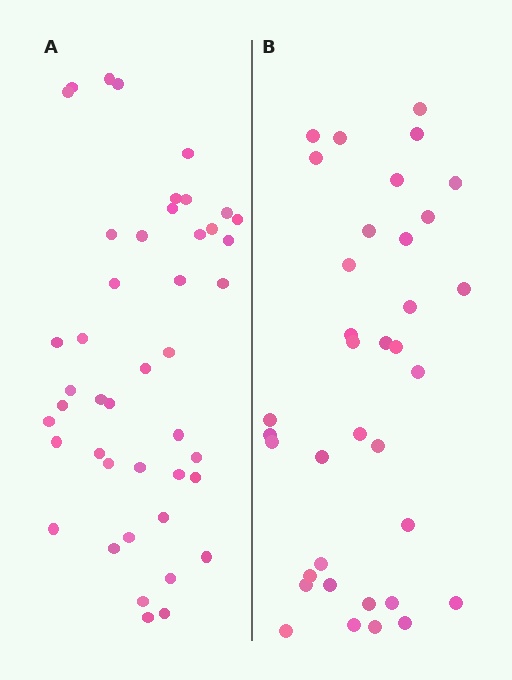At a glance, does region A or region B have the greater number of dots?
Region A (the left region) has more dots.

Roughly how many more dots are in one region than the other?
Region A has roughly 8 or so more dots than region B.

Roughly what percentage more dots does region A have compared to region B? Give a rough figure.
About 20% more.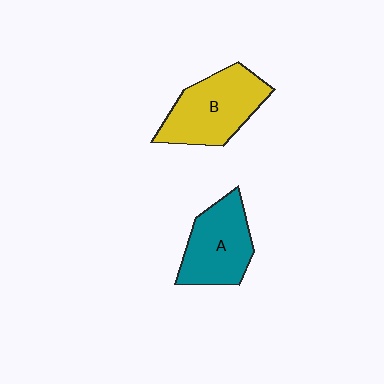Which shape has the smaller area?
Shape A (teal).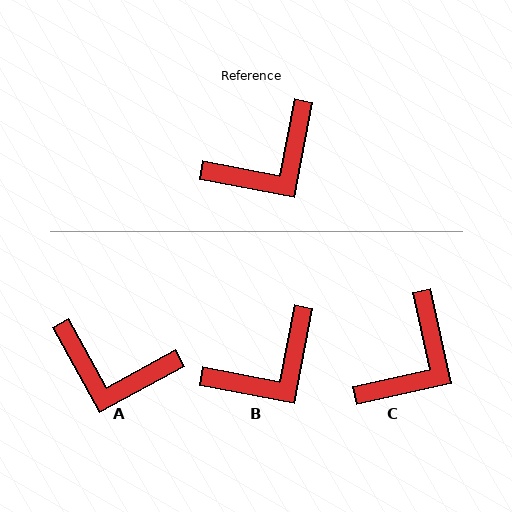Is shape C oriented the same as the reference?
No, it is off by about 23 degrees.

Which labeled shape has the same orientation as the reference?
B.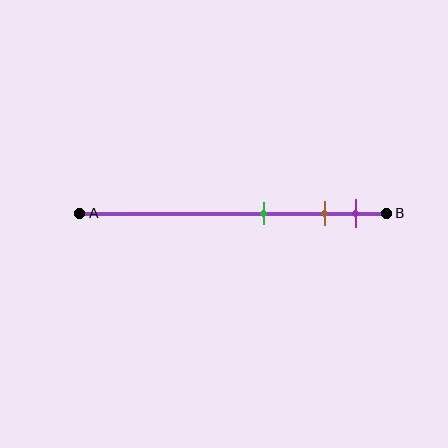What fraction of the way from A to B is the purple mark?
The purple mark is approximately 90% (0.9) of the way from A to B.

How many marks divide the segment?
There are 3 marks dividing the segment.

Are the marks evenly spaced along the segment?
No, the marks are not evenly spaced.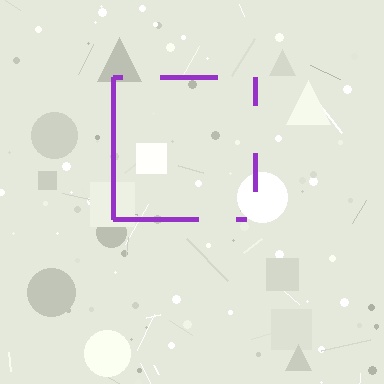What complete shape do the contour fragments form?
The contour fragments form a square.